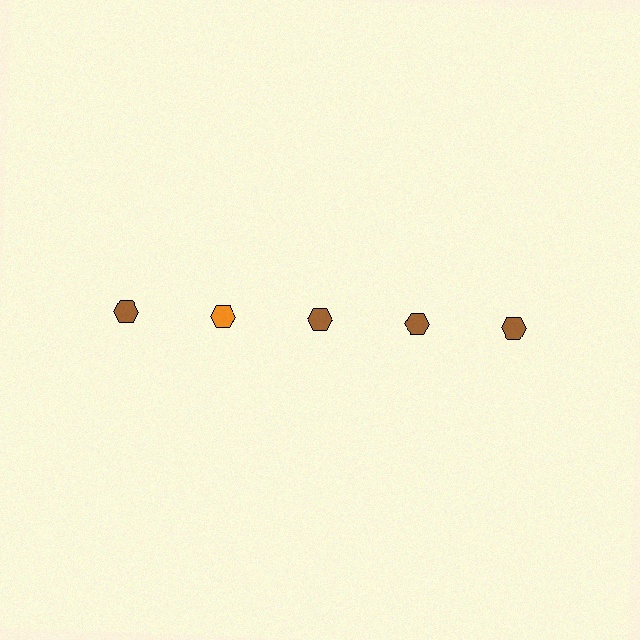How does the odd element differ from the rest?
It has a different color: orange instead of brown.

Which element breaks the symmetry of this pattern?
The orange hexagon in the top row, second from left column breaks the symmetry. All other shapes are brown hexagons.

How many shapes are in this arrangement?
There are 5 shapes arranged in a grid pattern.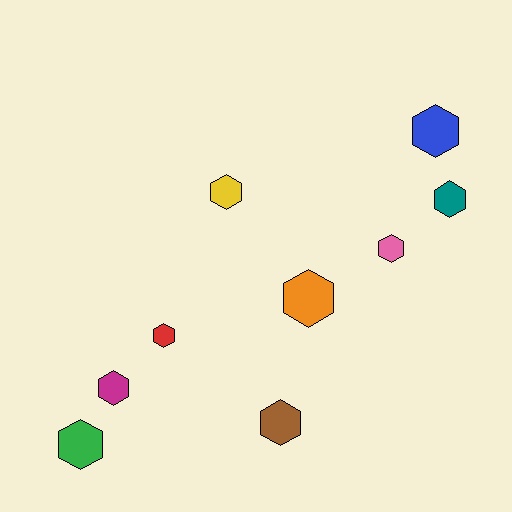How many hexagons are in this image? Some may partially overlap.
There are 9 hexagons.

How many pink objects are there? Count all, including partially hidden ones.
There is 1 pink object.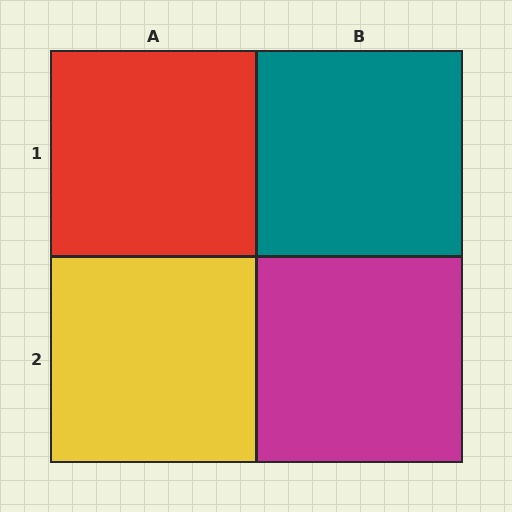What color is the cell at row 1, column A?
Red.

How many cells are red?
1 cell is red.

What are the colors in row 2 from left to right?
Yellow, magenta.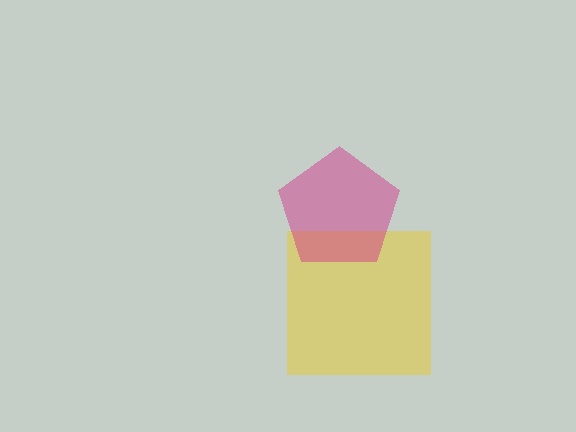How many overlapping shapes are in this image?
There are 2 overlapping shapes in the image.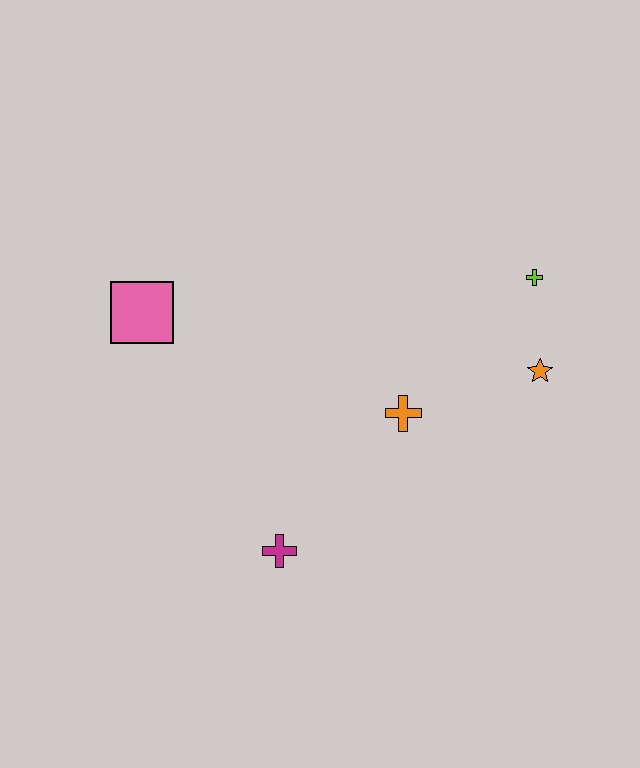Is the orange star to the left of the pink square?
No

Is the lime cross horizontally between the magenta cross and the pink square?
No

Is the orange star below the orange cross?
No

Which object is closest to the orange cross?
The orange star is closest to the orange cross.